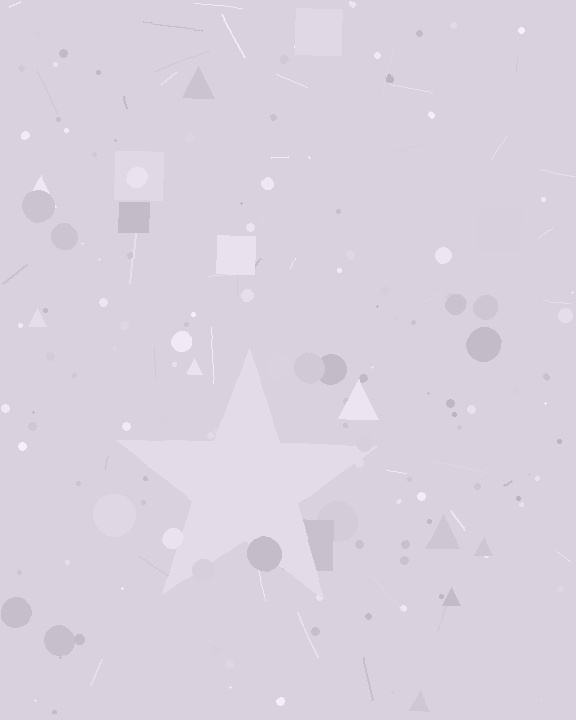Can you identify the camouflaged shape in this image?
The camouflaged shape is a star.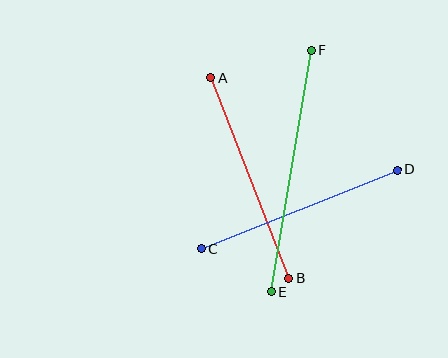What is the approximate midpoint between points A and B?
The midpoint is at approximately (250, 178) pixels.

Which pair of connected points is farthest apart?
Points E and F are farthest apart.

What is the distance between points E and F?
The distance is approximately 245 pixels.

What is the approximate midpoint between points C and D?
The midpoint is at approximately (299, 209) pixels.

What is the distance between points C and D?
The distance is approximately 211 pixels.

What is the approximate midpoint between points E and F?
The midpoint is at approximately (291, 171) pixels.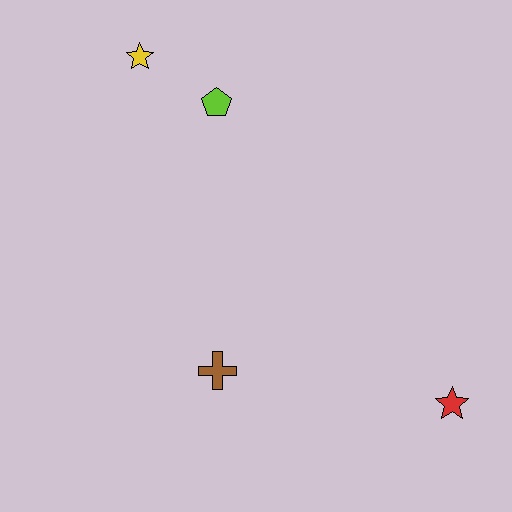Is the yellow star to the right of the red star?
No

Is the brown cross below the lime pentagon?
Yes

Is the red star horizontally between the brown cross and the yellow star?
No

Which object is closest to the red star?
The brown cross is closest to the red star.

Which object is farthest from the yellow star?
The red star is farthest from the yellow star.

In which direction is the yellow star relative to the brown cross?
The yellow star is above the brown cross.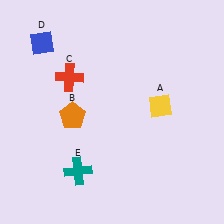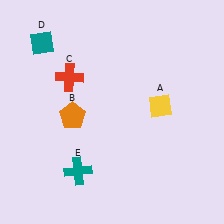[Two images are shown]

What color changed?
The diamond (D) changed from blue in Image 1 to teal in Image 2.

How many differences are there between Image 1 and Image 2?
There is 1 difference between the two images.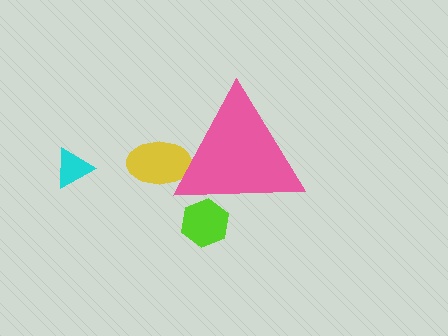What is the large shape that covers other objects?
A pink triangle.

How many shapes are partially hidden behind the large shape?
2 shapes are partially hidden.